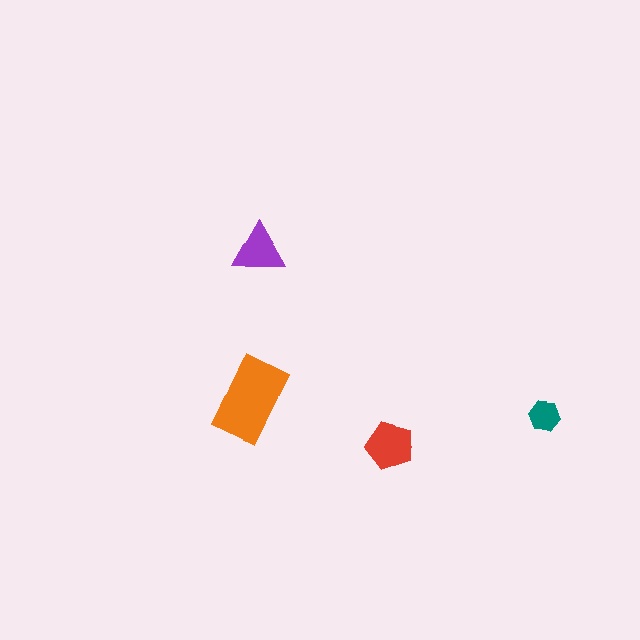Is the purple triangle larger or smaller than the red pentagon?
Smaller.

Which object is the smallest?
The teal hexagon.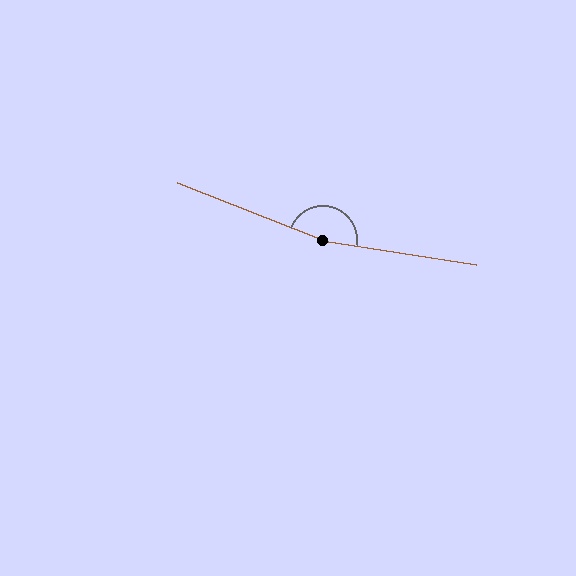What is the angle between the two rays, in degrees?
Approximately 168 degrees.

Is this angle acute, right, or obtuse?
It is obtuse.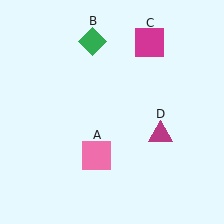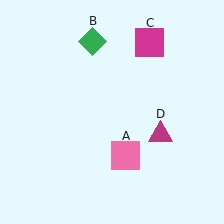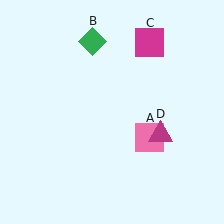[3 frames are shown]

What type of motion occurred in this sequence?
The pink square (object A) rotated counterclockwise around the center of the scene.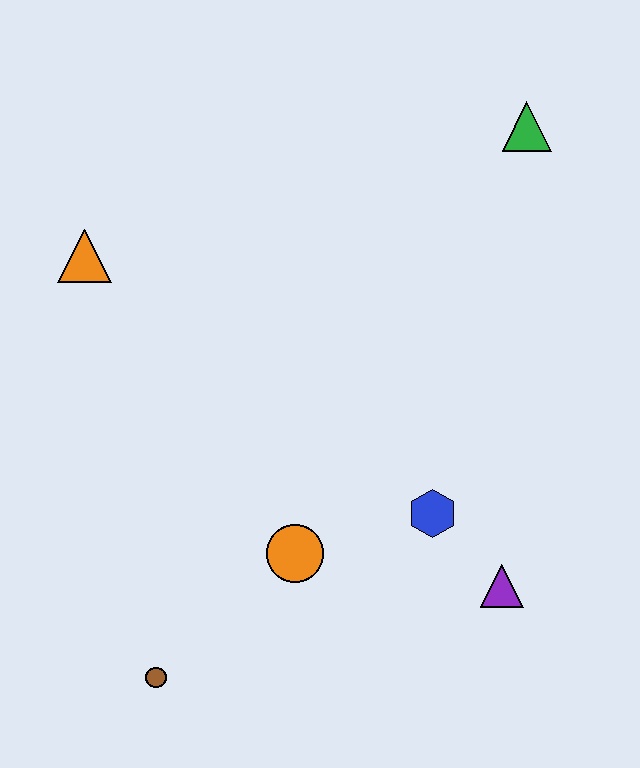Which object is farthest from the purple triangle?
The orange triangle is farthest from the purple triangle.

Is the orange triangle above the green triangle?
No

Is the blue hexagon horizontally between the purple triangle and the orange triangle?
Yes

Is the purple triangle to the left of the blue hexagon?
No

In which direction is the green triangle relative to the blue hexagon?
The green triangle is above the blue hexagon.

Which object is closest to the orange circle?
The blue hexagon is closest to the orange circle.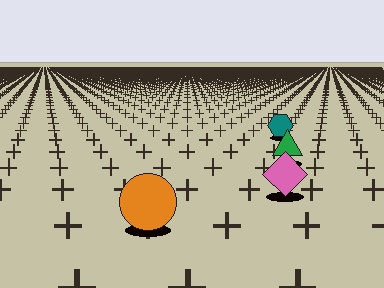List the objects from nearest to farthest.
From nearest to farthest: the orange circle, the pink diamond, the green triangle, the teal hexagon.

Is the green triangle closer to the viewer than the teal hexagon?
Yes. The green triangle is closer — you can tell from the texture gradient: the ground texture is coarser near it.